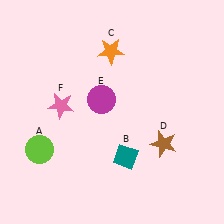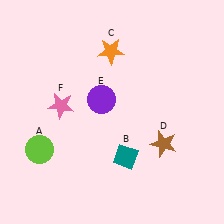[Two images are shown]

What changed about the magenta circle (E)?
In Image 1, E is magenta. In Image 2, it changed to purple.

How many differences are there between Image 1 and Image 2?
There is 1 difference between the two images.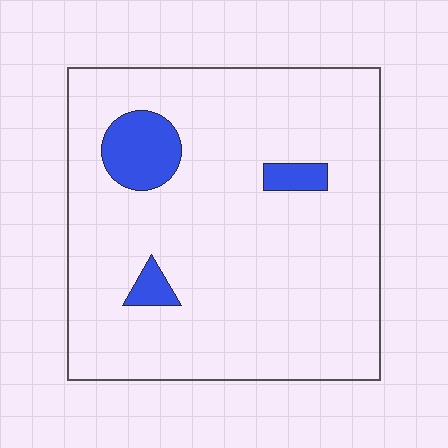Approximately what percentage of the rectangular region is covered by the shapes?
Approximately 10%.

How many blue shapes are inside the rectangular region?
3.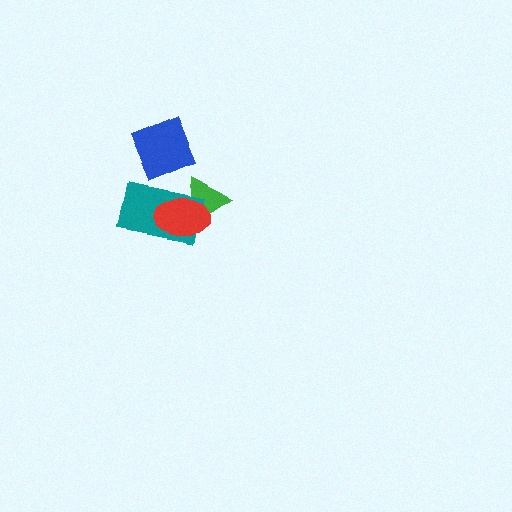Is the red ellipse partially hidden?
No, no other shape covers it.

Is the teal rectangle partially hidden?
Yes, it is partially covered by another shape.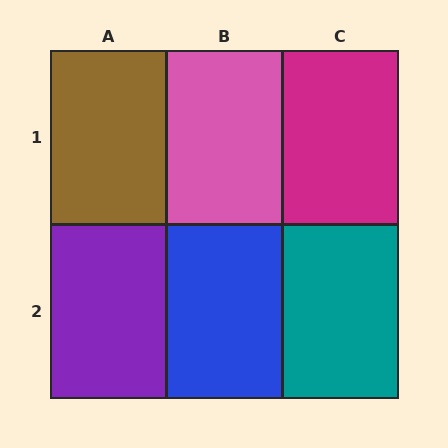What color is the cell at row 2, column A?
Purple.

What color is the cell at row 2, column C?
Teal.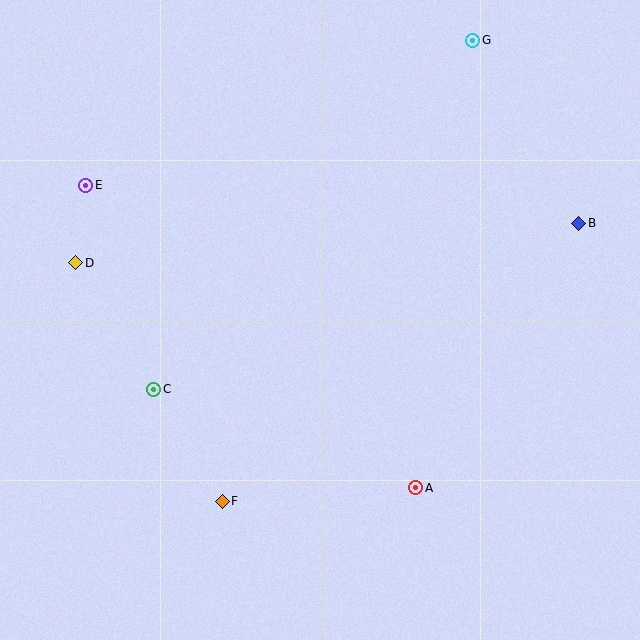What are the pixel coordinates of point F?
Point F is at (222, 501).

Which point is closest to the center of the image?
Point C at (154, 389) is closest to the center.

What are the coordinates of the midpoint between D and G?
The midpoint between D and G is at (274, 151).